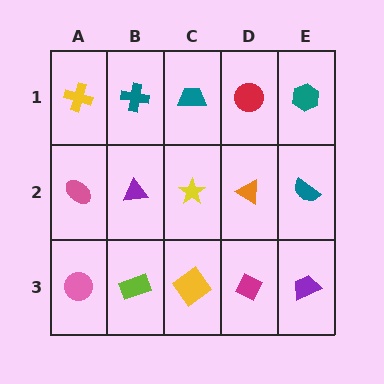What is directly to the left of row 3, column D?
A yellow diamond.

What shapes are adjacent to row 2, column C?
A teal trapezoid (row 1, column C), a yellow diamond (row 3, column C), a purple triangle (row 2, column B), an orange triangle (row 2, column D).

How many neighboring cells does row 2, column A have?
3.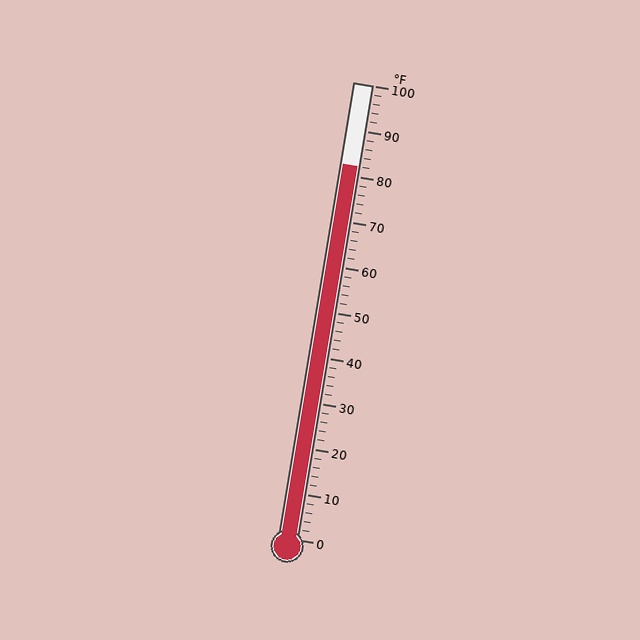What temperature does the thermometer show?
The thermometer shows approximately 82°F.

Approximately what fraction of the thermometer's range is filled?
The thermometer is filled to approximately 80% of its range.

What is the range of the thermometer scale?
The thermometer scale ranges from 0°F to 100°F.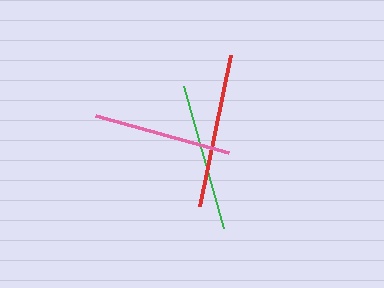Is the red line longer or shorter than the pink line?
The red line is longer than the pink line.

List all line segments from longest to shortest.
From longest to shortest: red, green, pink.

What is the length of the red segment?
The red segment is approximately 154 pixels long.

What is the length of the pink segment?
The pink segment is approximately 138 pixels long.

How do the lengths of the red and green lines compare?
The red and green lines are approximately the same length.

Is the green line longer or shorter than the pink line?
The green line is longer than the pink line.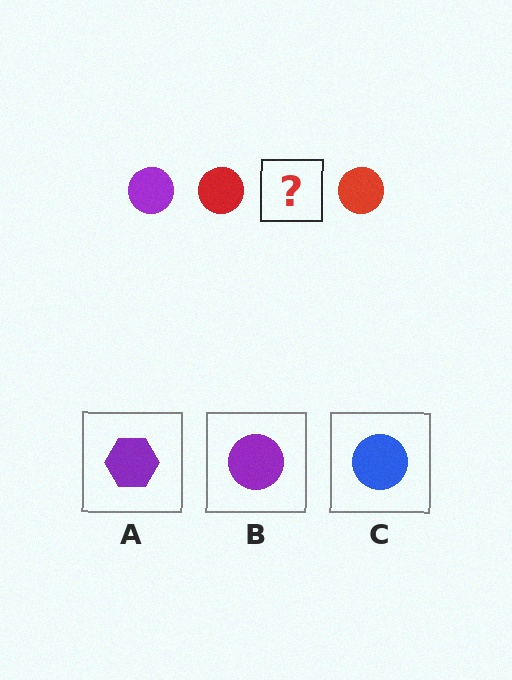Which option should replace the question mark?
Option B.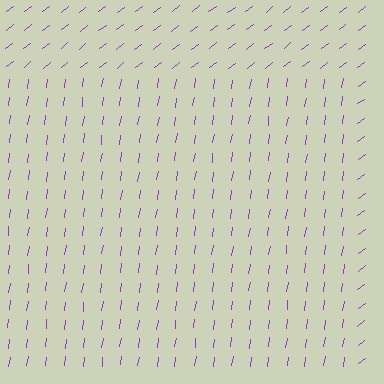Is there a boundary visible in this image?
Yes, there is a texture boundary formed by a change in line orientation.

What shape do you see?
I see a rectangle.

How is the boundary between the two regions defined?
The boundary is defined purely by a change in line orientation (approximately 45 degrees difference). All lines are the same color and thickness.